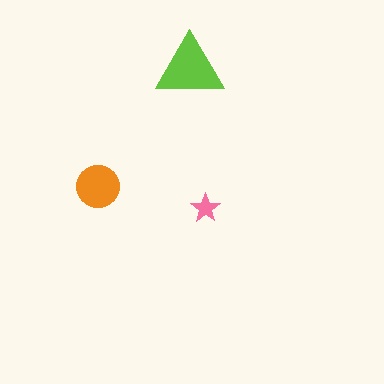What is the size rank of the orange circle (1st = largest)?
2nd.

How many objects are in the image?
There are 3 objects in the image.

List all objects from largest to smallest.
The lime triangle, the orange circle, the pink star.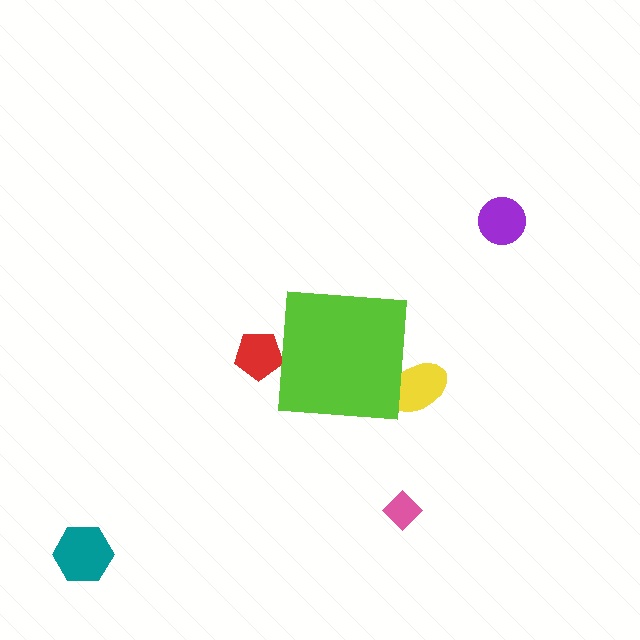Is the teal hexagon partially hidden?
No, the teal hexagon is fully visible.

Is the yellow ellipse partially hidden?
Yes, the yellow ellipse is partially hidden behind the lime square.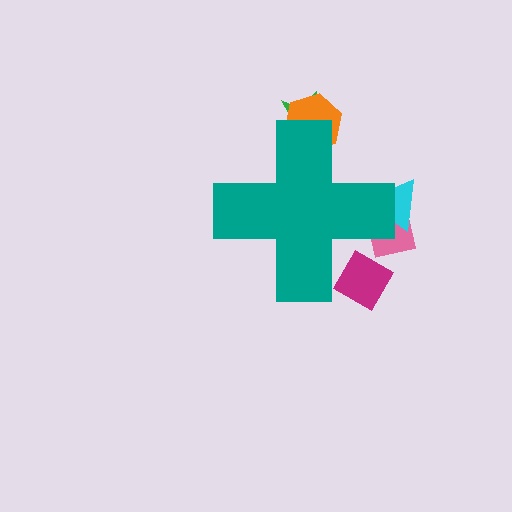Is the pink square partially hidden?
Yes, the pink square is partially hidden behind the teal cross.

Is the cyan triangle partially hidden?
Yes, the cyan triangle is partially hidden behind the teal cross.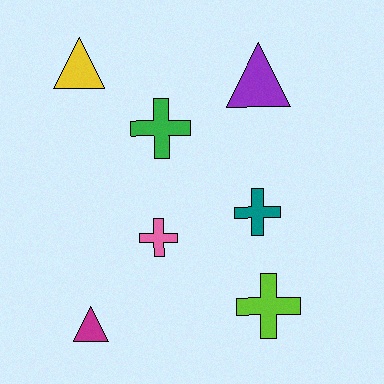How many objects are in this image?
There are 7 objects.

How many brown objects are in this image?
There are no brown objects.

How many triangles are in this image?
There are 3 triangles.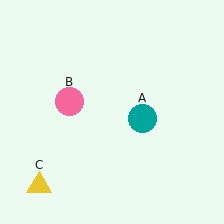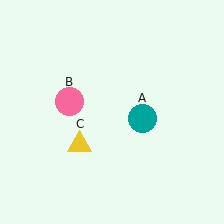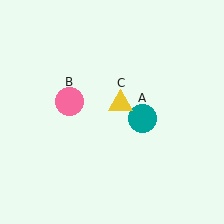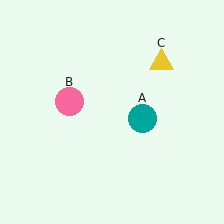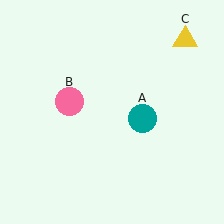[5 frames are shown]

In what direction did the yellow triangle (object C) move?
The yellow triangle (object C) moved up and to the right.